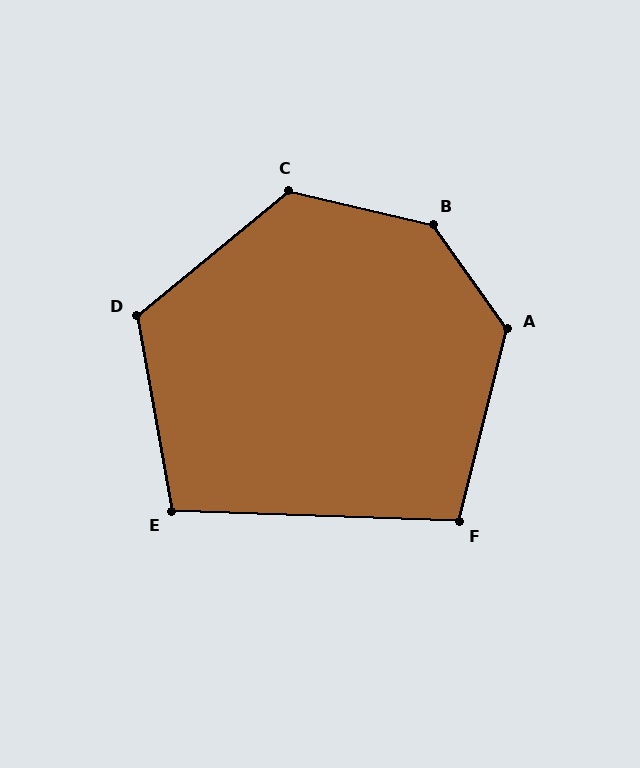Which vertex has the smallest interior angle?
E, at approximately 102 degrees.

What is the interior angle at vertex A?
Approximately 130 degrees (obtuse).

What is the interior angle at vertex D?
Approximately 119 degrees (obtuse).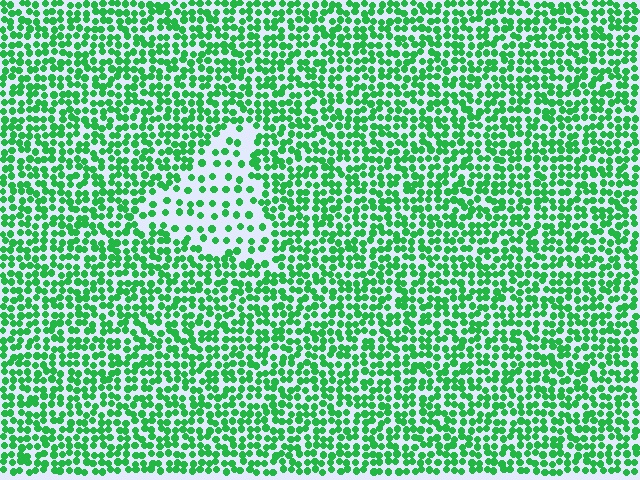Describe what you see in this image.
The image contains small green elements arranged at two different densities. A triangle-shaped region is visible where the elements are less densely packed than the surrounding area.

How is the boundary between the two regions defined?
The boundary is defined by a change in element density (approximately 2.2x ratio). All elements are the same color, size, and shape.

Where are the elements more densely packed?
The elements are more densely packed outside the triangle boundary.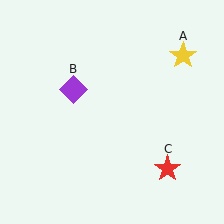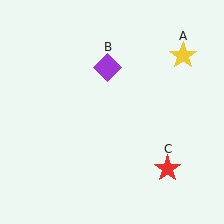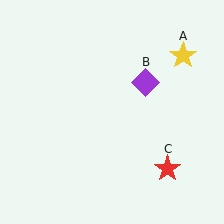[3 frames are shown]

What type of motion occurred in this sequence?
The purple diamond (object B) rotated clockwise around the center of the scene.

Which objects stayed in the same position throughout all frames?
Yellow star (object A) and red star (object C) remained stationary.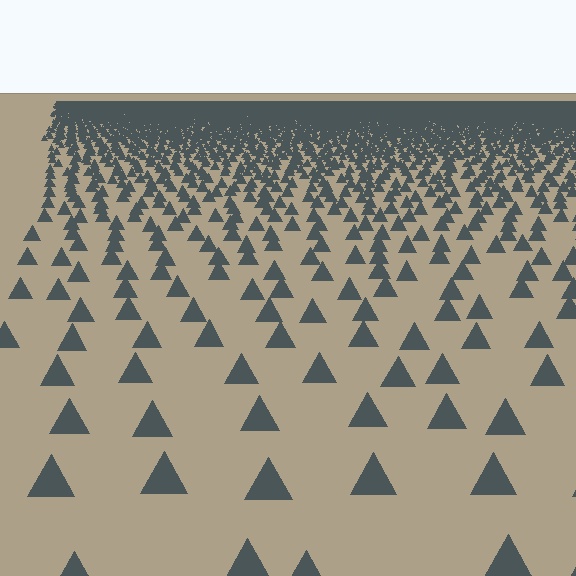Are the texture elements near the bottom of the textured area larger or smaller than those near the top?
Larger. Near the bottom, elements are closer to the viewer and appear at a bigger on-screen size.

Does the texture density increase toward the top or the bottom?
Density increases toward the top.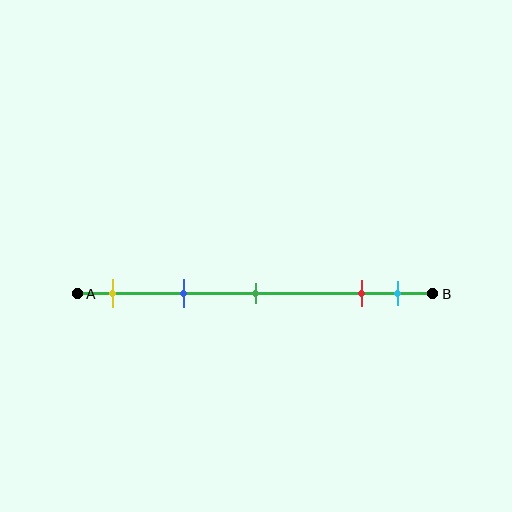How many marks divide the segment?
There are 5 marks dividing the segment.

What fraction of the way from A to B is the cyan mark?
The cyan mark is approximately 90% (0.9) of the way from A to B.